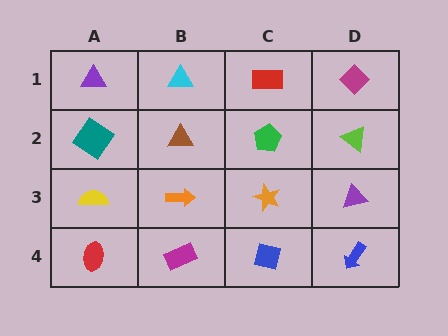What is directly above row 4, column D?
A purple triangle.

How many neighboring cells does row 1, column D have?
2.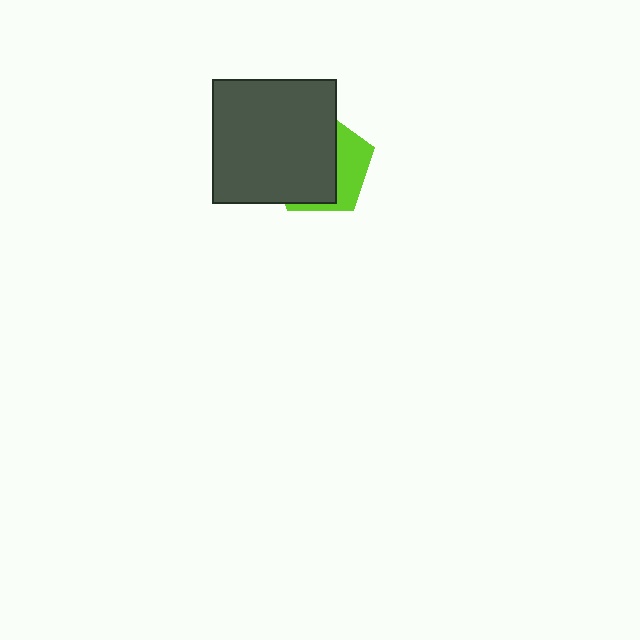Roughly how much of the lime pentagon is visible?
A small part of it is visible (roughly 34%).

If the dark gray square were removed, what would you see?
You would see the complete lime pentagon.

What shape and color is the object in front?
The object in front is a dark gray square.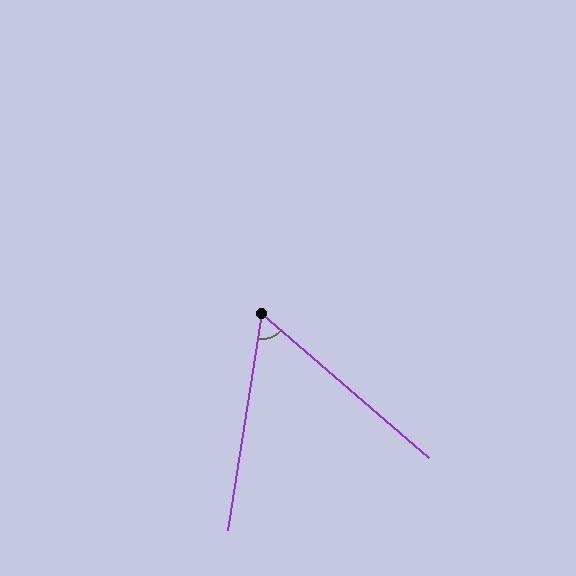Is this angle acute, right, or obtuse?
It is acute.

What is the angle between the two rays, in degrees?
Approximately 58 degrees.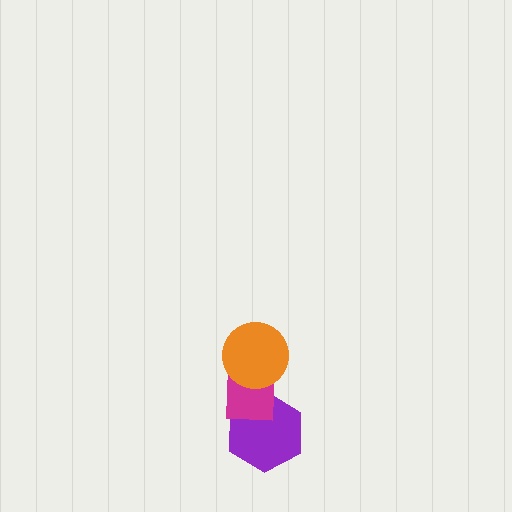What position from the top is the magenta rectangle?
The magenta rectangle is 2nd from the top.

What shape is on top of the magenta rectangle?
The orange circle is on top of the magenta rectangle.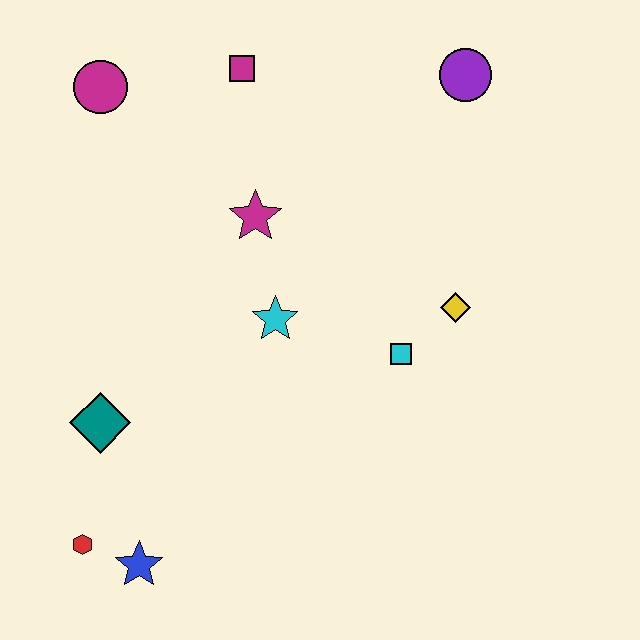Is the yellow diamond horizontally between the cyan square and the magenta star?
No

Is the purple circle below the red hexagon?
No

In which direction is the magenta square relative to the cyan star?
The magenta square is above the cyan star.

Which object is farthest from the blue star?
The purple circle is farthest from the blue star.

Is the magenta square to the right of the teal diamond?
Yes